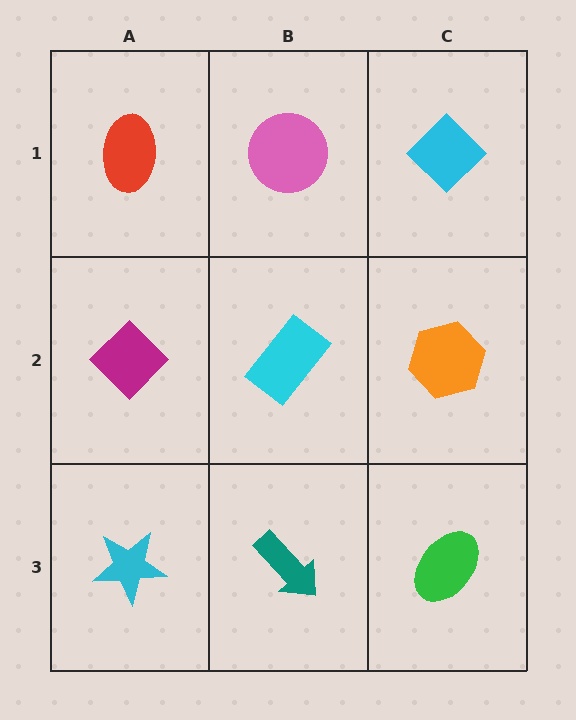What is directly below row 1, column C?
An orange hexagon.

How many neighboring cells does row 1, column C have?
2.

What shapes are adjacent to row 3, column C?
An orange hexagon (row 2, column C), a teal arrow (row 3, column B).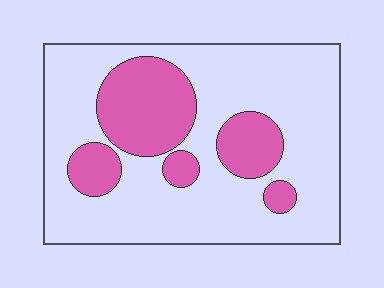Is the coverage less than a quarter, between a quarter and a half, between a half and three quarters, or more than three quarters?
Between a quarter and a half.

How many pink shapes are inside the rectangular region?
5.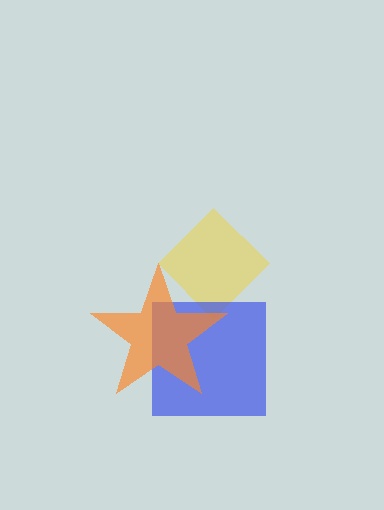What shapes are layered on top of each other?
The layered shapes are: a yellow diamond, a blue square, an orange star.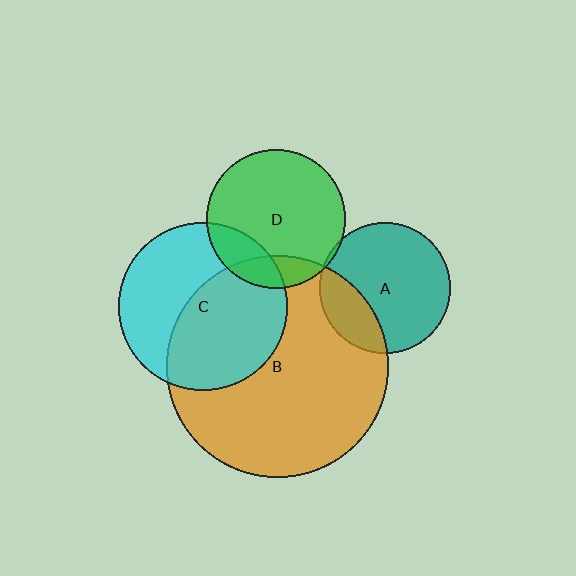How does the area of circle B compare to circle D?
Approximately 2.6 times.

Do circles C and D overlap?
Yes.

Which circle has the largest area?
Circle B (orange).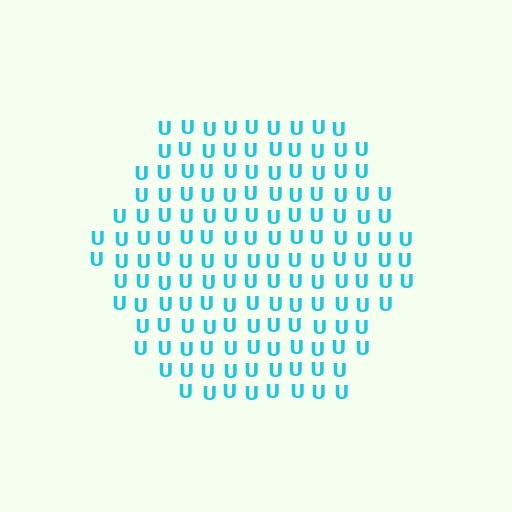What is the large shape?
The large shape is a hexagon.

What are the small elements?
The small elements are letter U's.